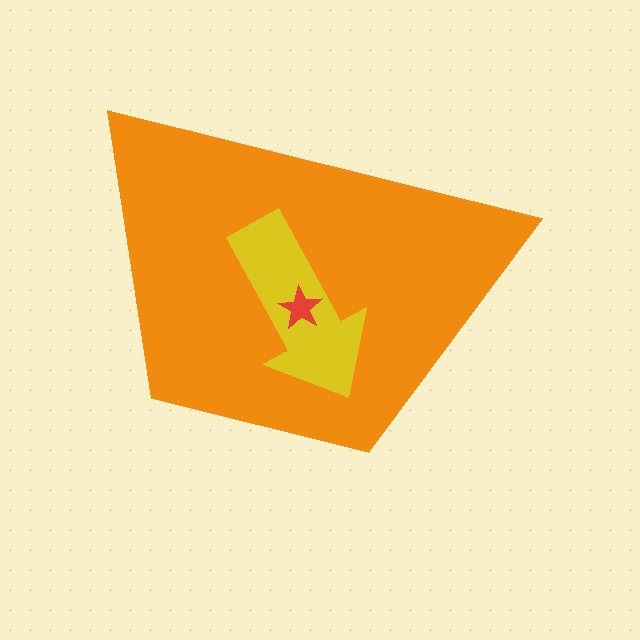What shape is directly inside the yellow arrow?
The red star.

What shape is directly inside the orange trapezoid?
The yellow arrow.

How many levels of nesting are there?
3.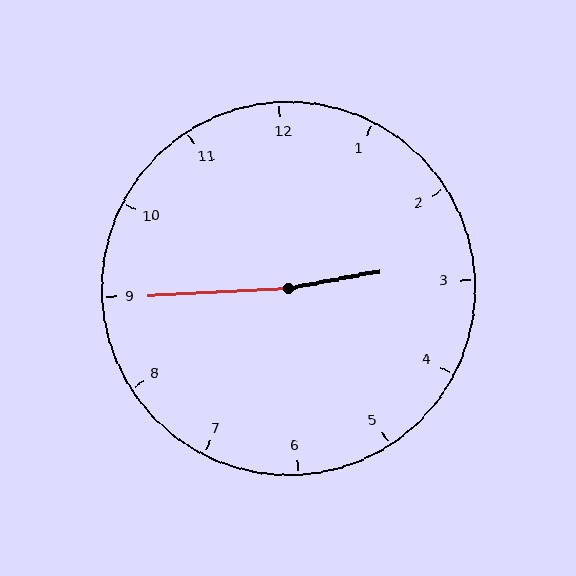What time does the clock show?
2:45.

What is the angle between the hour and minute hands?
Approximately 172 degrees.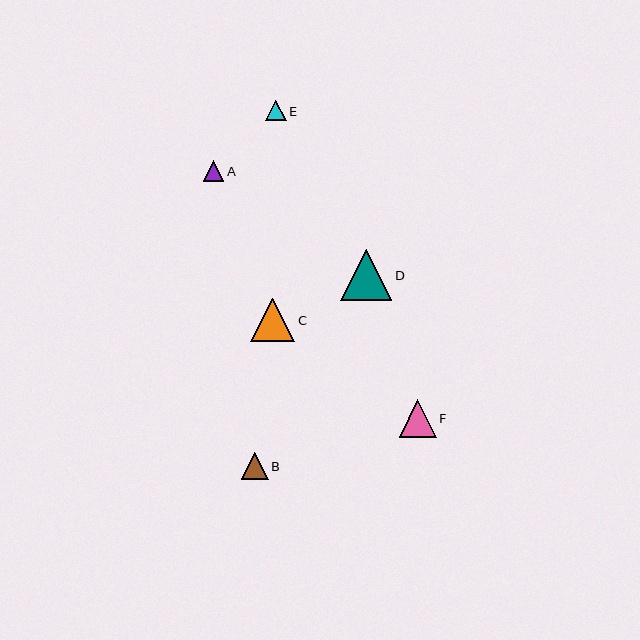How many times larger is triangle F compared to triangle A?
Triangle F is approximately 1.8 times the size of triangle A.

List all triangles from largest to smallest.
From largest to smallest: D, C, F, B, A, E.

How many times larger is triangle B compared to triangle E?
Triangle B is approximately 1.3 times the size of triangle E.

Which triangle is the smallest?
Triangle E is the smallest with a size of approximately 20 pixels.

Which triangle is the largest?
Triangle D is the largest with a size of approximately 51 pixels.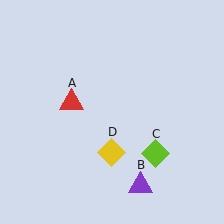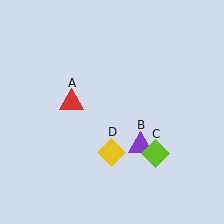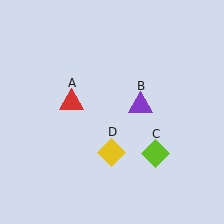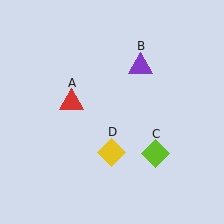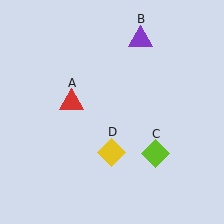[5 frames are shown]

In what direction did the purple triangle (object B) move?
The purple triangle (object B) moved up.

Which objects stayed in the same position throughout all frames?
Red triangle (object A) and lime diamond (object C) and yellow diamond (object D) remained stationary.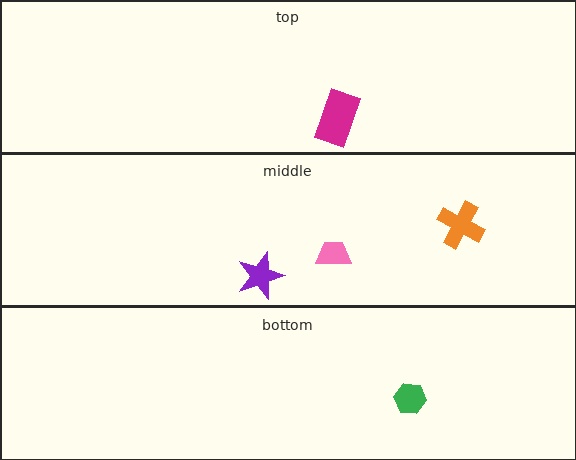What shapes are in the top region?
The magenta rectangle.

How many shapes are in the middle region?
3.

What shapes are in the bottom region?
The green hexagon.